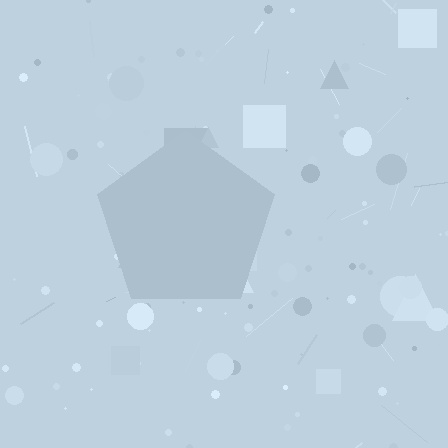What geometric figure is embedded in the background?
A pentagon is embedded in the background.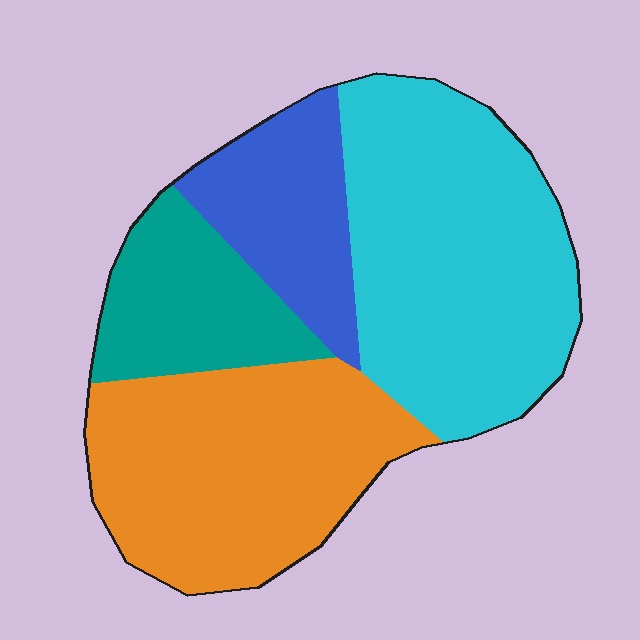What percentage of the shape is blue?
Blue takes up about one sixth (1/6) of the shape.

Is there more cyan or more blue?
Cyan.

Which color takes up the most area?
Cyan, at roughly 40%.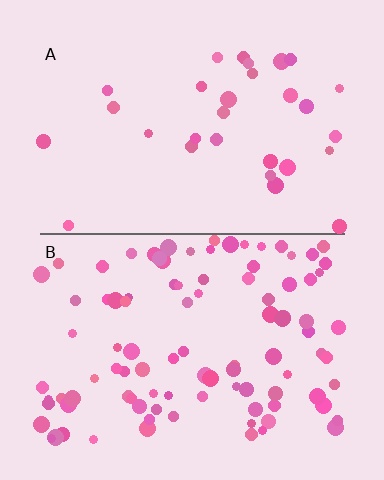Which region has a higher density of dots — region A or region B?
B (the bottom).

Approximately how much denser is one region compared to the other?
Approximately 3.2× — region B over region A.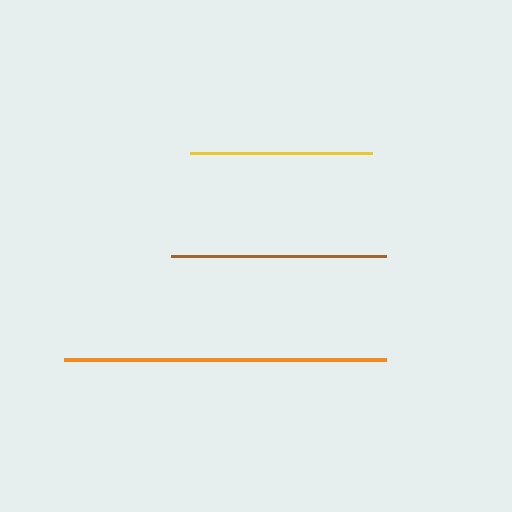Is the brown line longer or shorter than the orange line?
The orange line is longer than the brown line.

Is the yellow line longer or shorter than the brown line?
The brown line is longer than the yellow line.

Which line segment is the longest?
The orange line is the longest at approximately 322 pixels.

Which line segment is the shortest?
The yellow line is the shortest at approximately 182 pixels.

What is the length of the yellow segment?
The yellow segment is approximately 182 pixels long.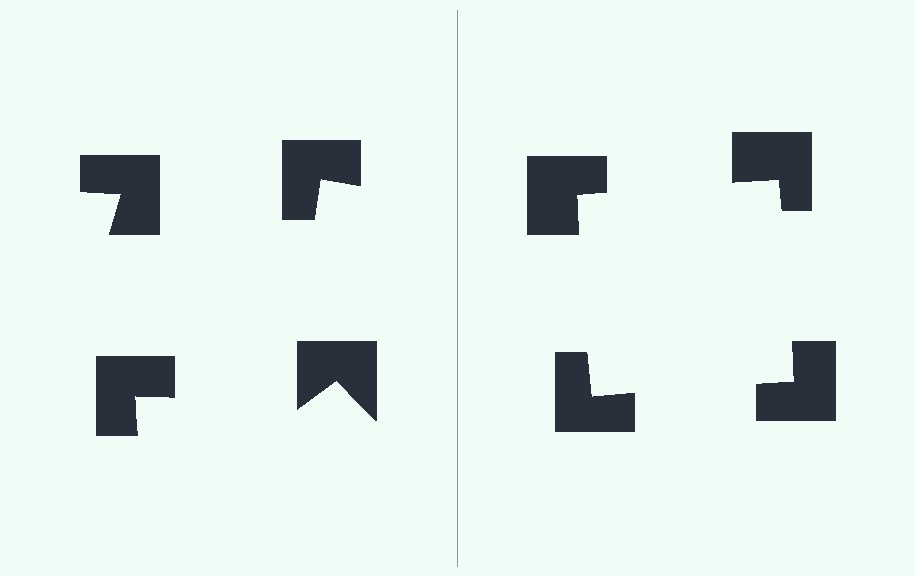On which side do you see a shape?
An illusory square appears on the right side. On the left side the wedge cuts are rotated, so no coherent shape forms.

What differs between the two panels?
The notched squares are positioned identically on both sides; only the wedge orientations differ. On the right they align to a square; on the left they are misaligned.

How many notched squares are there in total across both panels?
8 — 4 on each side.